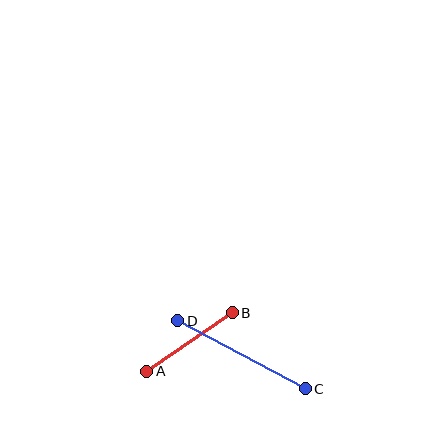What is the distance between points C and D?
The distance is approximately 144 pixels.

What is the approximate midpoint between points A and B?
The midpoint is at approximately (190, 342) pixels.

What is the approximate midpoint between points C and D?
The midpoint is at approximately (242, 355) pixels.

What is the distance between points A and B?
The distance is approximately 104 pixels.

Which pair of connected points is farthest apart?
Points C and D are farthest apart.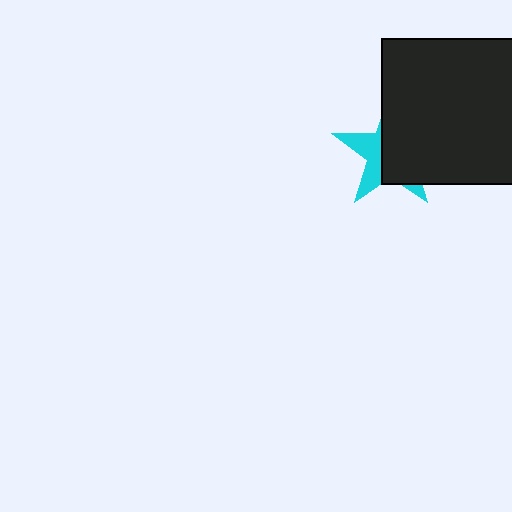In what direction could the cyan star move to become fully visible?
The cyan star could move left. That would shift it out from behind the black square entirely.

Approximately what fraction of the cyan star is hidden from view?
Roughly 62% of the cyan star is hidden behind the black square.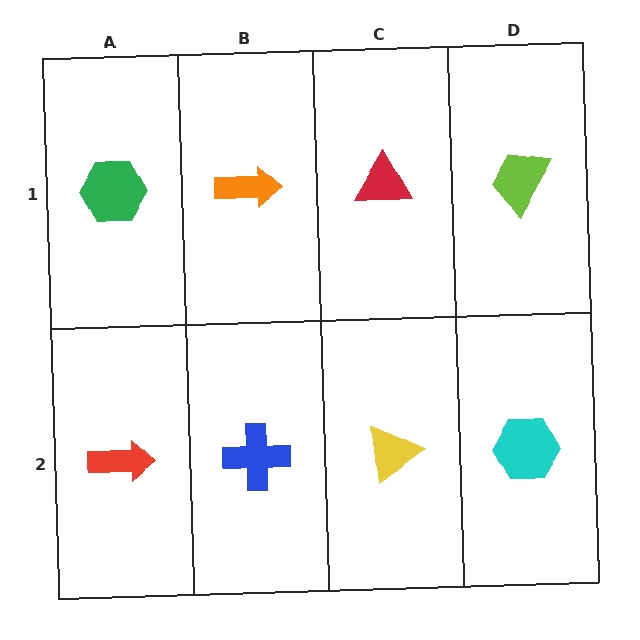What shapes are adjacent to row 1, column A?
A red arrow (row 2, column A), an orange arrow (row 1, column B).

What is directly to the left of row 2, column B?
A red arrow.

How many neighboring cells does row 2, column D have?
2.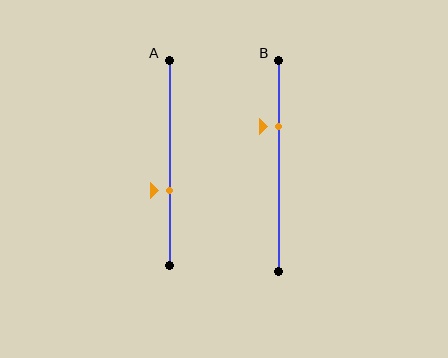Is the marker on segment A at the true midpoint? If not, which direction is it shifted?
No, the marker on segment A is shifted downward by about 13% of the segment length.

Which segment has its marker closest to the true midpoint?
Segment A has its marker closest to the true midpoint.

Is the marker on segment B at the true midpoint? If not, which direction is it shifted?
No, the marker on segment B is shifted upward by about 18% of the segment length.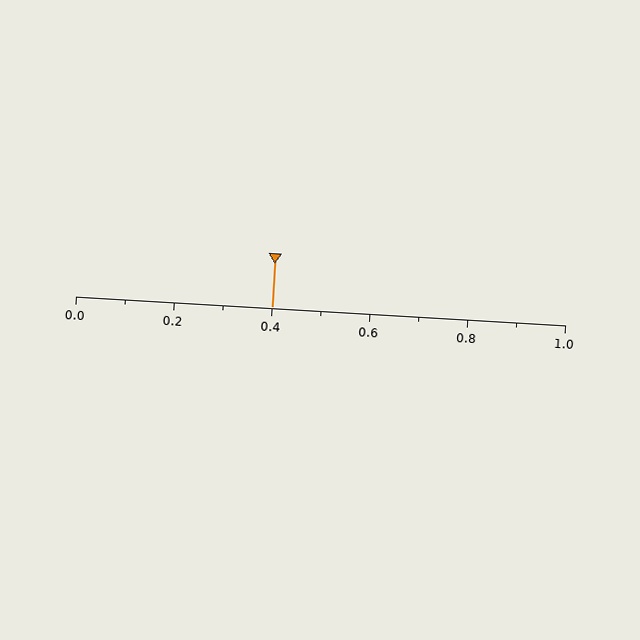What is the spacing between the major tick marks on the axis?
The major ticks are spaced 0.2 apart.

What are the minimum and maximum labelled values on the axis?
The axis runs from 0.0 to 1.0.